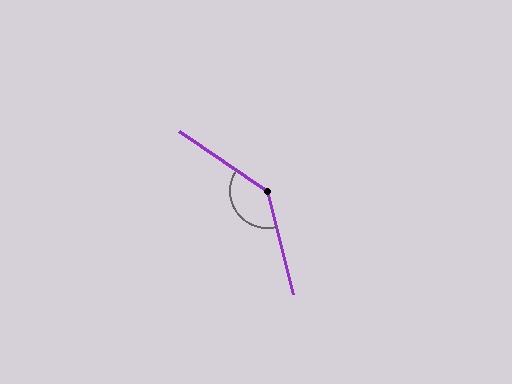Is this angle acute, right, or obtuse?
It is obtuse.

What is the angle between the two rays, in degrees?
Approximately 138 degrees.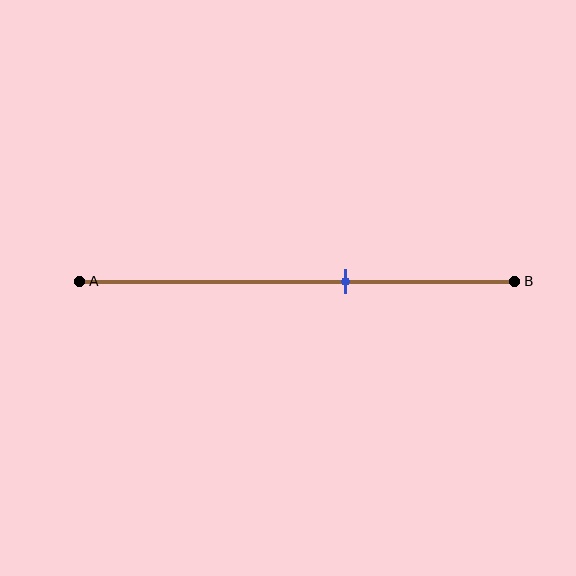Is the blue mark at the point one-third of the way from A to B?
No, the mark is at about 60% from A, not at the 33% one-third point.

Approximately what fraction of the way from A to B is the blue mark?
The blue mark is approximately 60% of the way from A to B.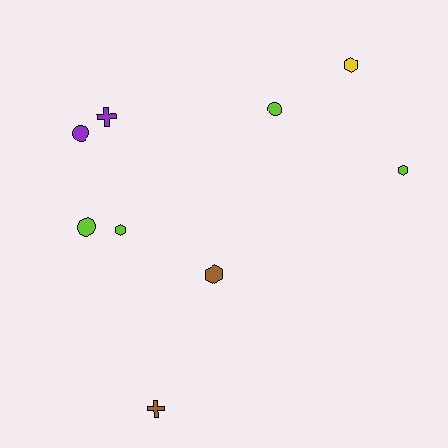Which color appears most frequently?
Lime, with 4 objects.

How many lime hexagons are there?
There are 2 lime hexagons.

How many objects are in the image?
There are 9 objects.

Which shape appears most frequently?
Hexagon, with 4 objects.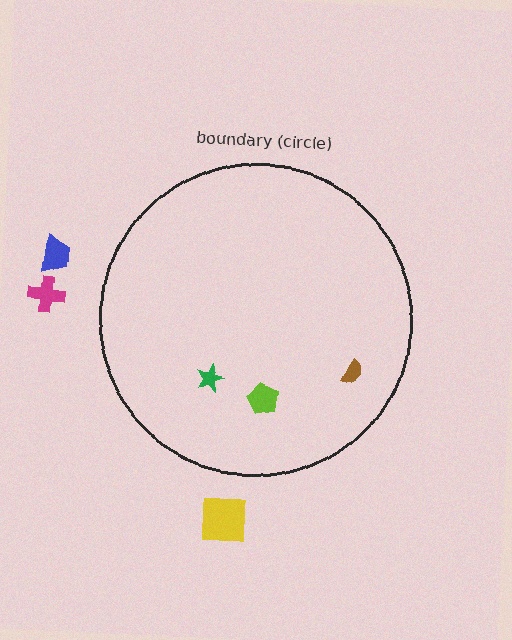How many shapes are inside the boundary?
3 inside, 3 outside.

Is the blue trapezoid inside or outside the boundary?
Outside.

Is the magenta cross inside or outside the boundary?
Outside.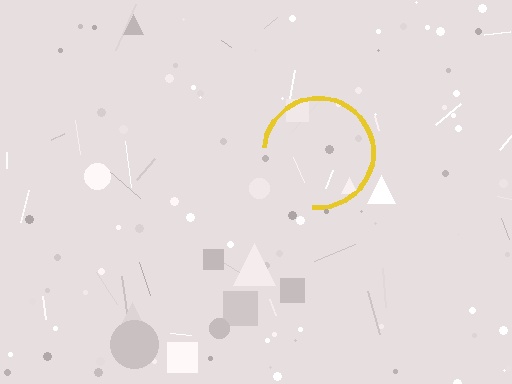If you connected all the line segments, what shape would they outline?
They would outline a circle.